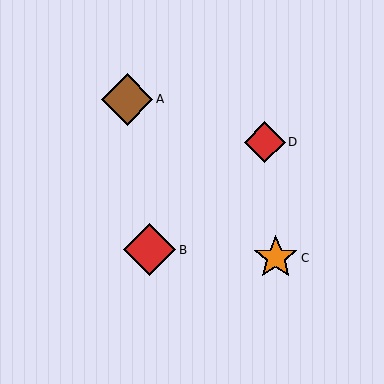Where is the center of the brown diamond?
The center of the brown diamond is at (127, 99).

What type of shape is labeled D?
Shape D is a red diamond.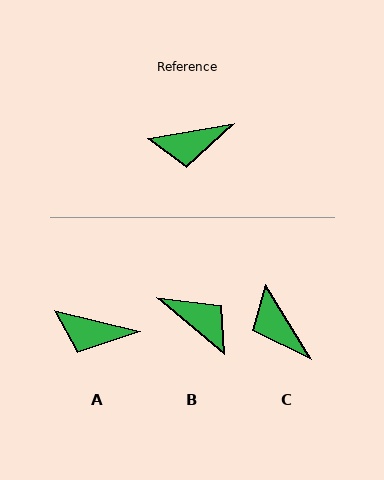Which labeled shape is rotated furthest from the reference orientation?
B, about 130 degrees away.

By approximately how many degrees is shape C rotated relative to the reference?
Approximately 69 degrees clockwise.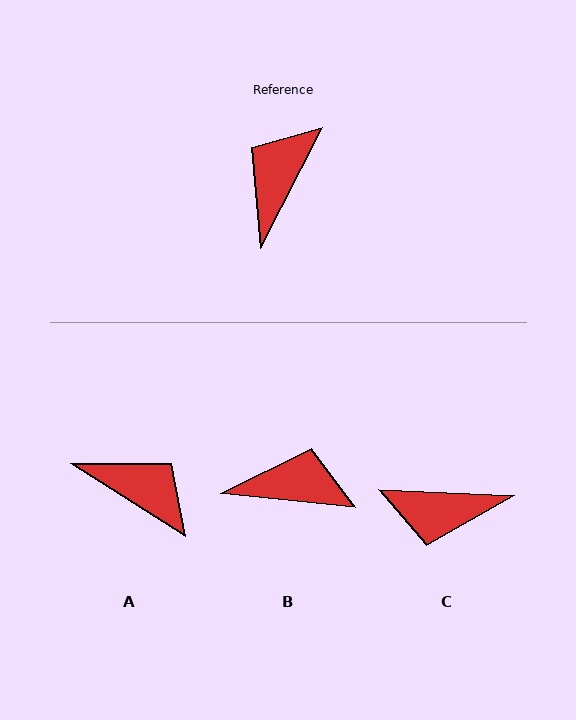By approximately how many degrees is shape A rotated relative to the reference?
Approximately 95 degrees clockwise.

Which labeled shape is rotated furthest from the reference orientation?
C, about 114 degrees away.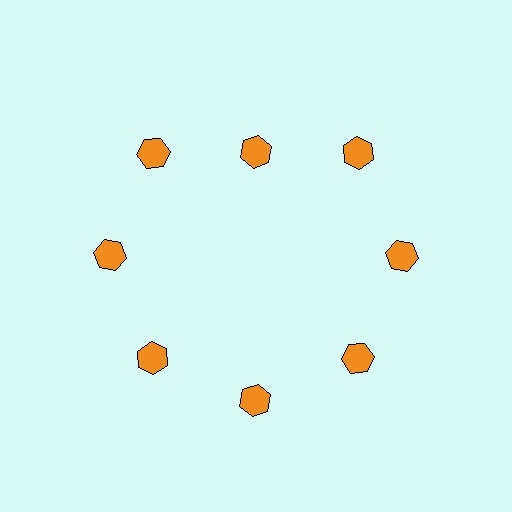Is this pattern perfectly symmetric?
No. The 8 orange hexagons are arranged in a ring, but one element near the 12 o'clock position is pulled inward toward the center, breaking the 8-fold rotational symmetry.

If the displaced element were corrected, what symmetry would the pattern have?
It would have 8-fold rotational symmetry — the pattern would map onto itself every 45 degrees.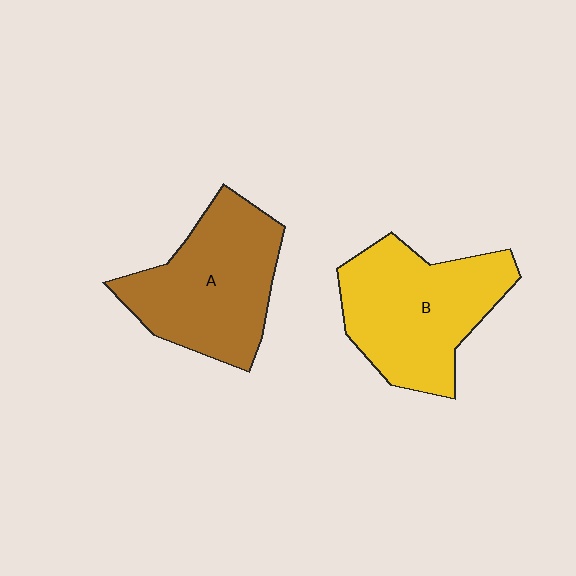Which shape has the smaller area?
Shape A (brown).